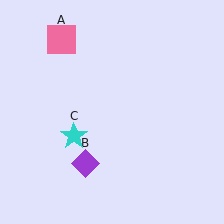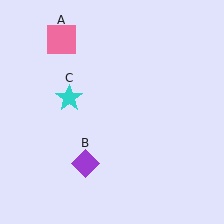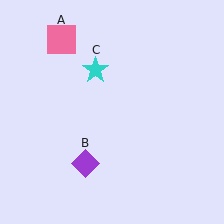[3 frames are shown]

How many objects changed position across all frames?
1 object changed position: cyan star (object C).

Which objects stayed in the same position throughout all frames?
Pink square (object A) and purple diamond (object B) remained stationary.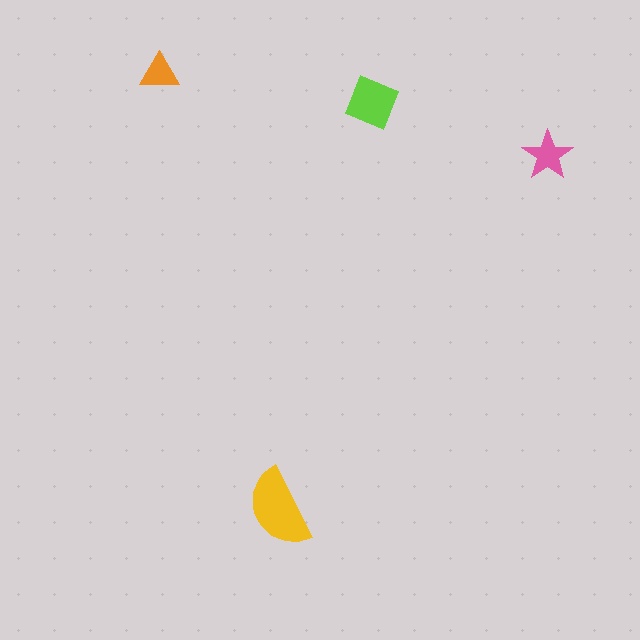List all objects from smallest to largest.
The orange triangle, the pink star, the lime diamond, the yellow semicircle.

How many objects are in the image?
There are 4 objects in the image.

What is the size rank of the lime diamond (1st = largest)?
2nd.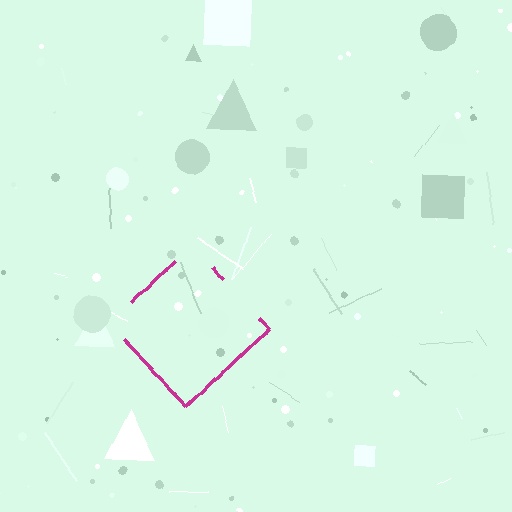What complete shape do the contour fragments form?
The contour fragments form a diamond.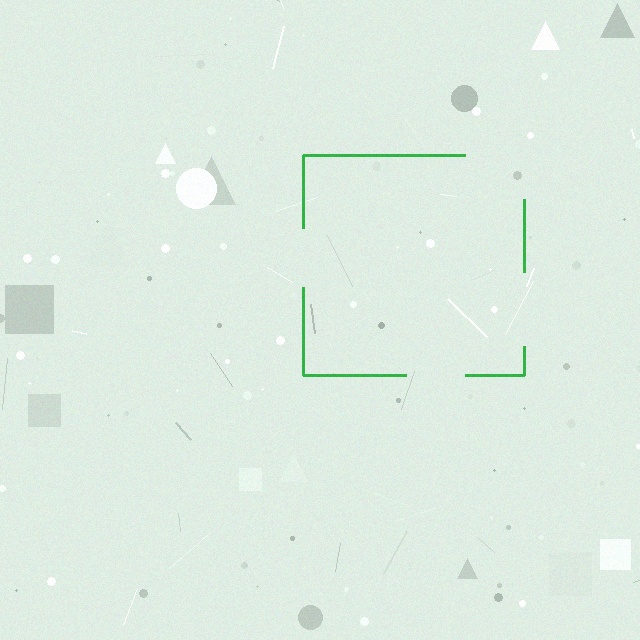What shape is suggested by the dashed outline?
The dashed outline suggests a square.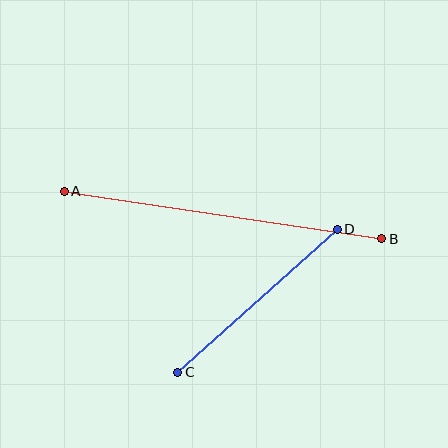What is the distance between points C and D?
The distance is approximately 214 pixels.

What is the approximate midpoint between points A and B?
The midpoint is at approximately (223, 215) pixels.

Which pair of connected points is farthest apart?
Points A and B are farthest apart.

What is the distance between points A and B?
The distance is approximately 321 pixels.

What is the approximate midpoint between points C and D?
The midpoint is at approximately (258, 301) pixels.